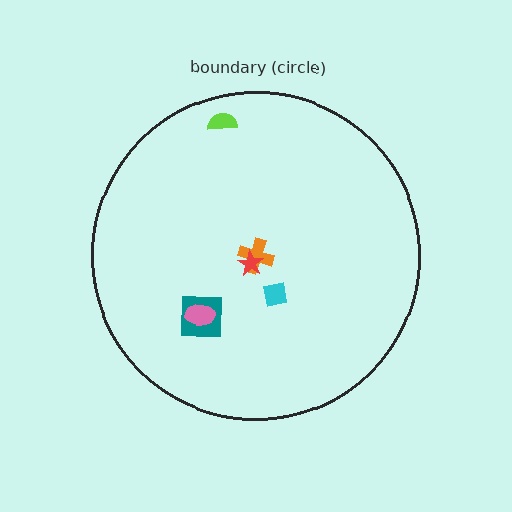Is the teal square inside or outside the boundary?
Inside.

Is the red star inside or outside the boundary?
Inside.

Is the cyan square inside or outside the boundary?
Inside.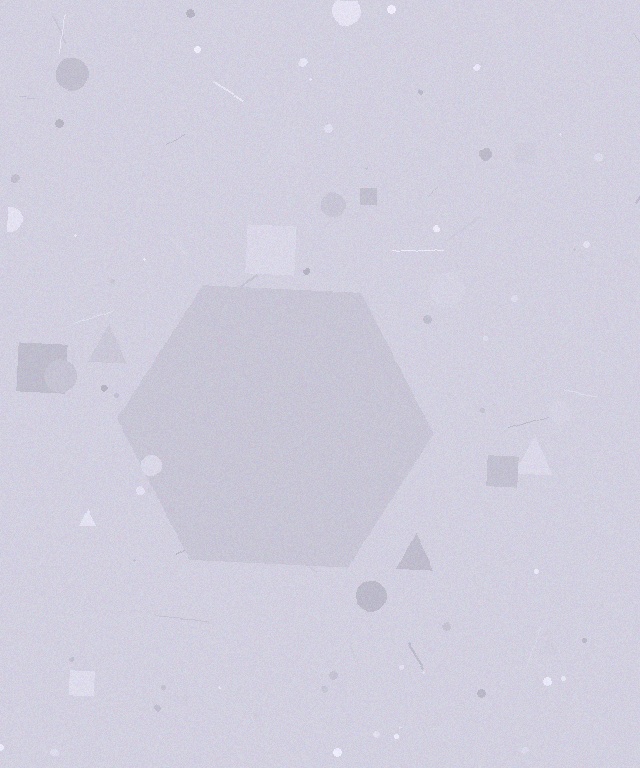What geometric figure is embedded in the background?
A hexagon is embedded in the background.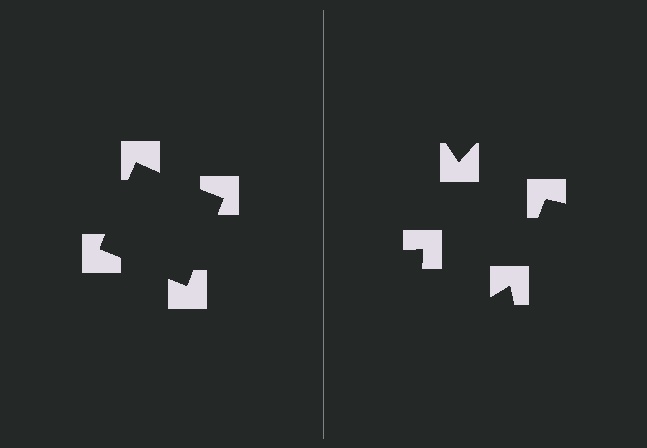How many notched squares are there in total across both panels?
8 — 4 on each side.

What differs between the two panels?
The notched squares are positioned identically on both sides; only the wedge orientations differ. On the left they align to a square; on the right they are misaligned.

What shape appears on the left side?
An illusory square.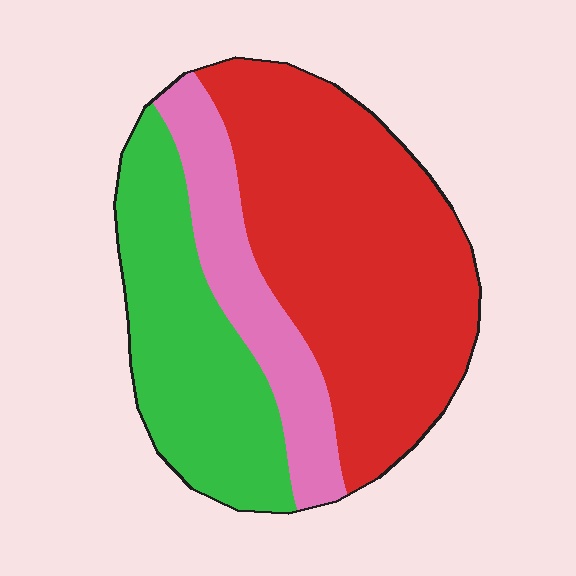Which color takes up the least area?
Pink, at roughly 20%.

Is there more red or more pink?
Red.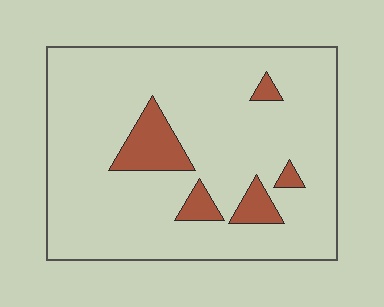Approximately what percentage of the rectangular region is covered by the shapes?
Approximately 10%.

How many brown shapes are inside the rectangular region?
5.